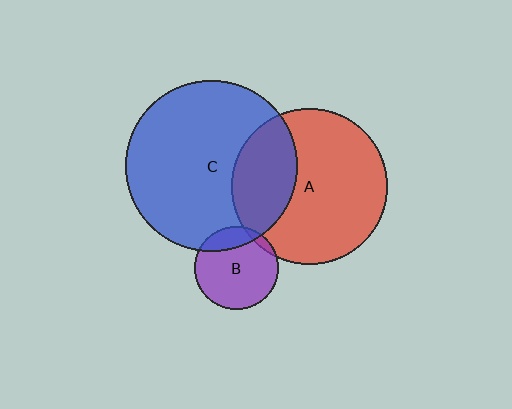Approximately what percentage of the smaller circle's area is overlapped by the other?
Approximately 5%.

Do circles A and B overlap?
Yes.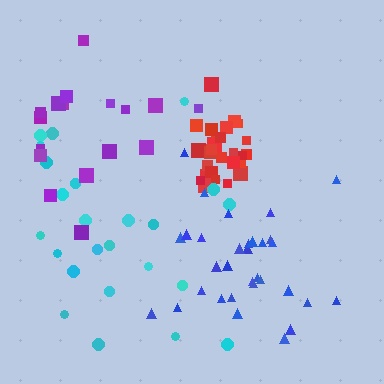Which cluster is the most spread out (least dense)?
Purple.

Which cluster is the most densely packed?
Red.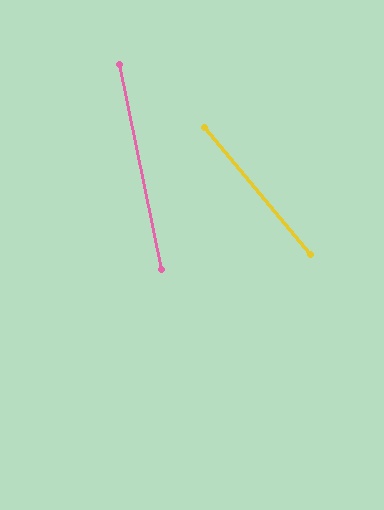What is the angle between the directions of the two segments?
Approximately 28 degrees.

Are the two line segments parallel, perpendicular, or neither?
Neither parallel nor perpendicular — they differ by about 28°.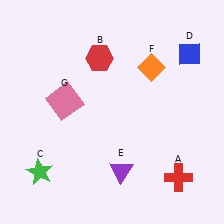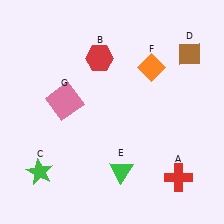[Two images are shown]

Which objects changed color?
D changed from blue to brown. E changed from purple to green.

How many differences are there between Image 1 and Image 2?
There are 2 differences between the two images.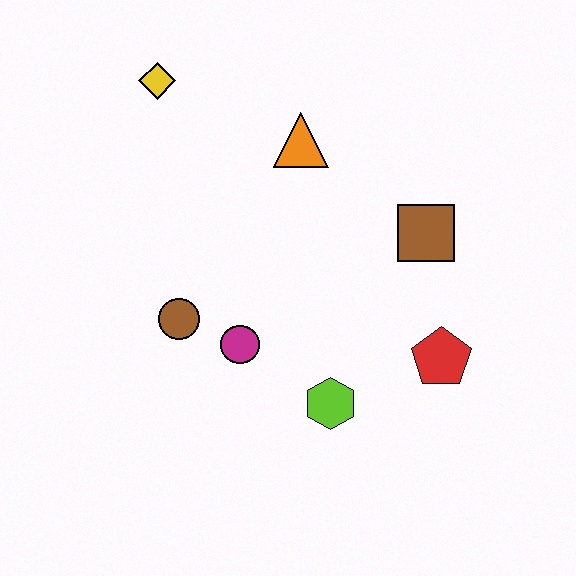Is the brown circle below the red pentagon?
No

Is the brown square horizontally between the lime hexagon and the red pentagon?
Yes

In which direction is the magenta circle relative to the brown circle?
The magenta circle is to the right of the brown circle.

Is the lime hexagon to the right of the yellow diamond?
Yes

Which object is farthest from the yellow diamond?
The red pentagon is farthest from the yellow diamond.